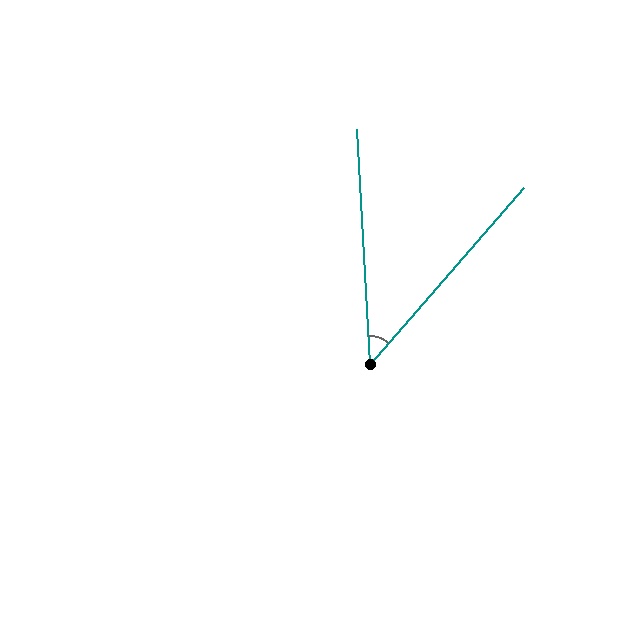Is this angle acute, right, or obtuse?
It is acute.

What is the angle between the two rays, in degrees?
Approximately 44 degrees.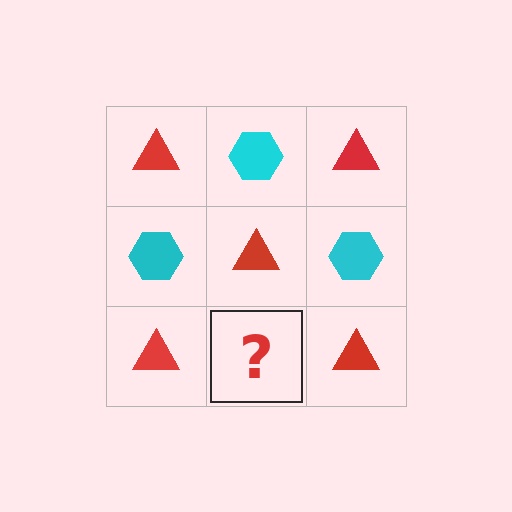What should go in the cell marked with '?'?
The missing cell should contain a cyan hexagon.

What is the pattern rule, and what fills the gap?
The rule is that it alternates red triangle and cyan hexagon in a checkerboard pattern. The gap should be filled with a cyan hexagon.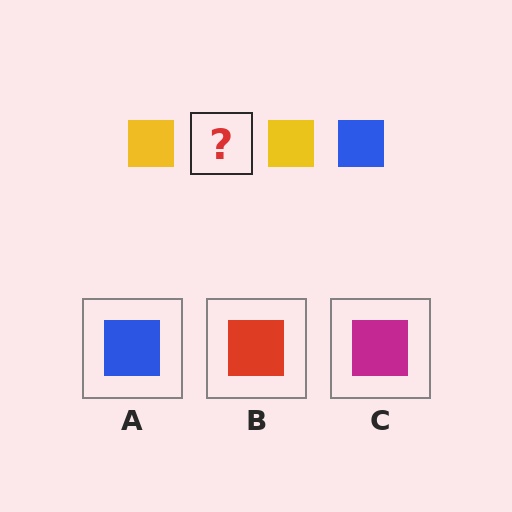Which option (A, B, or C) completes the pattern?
A.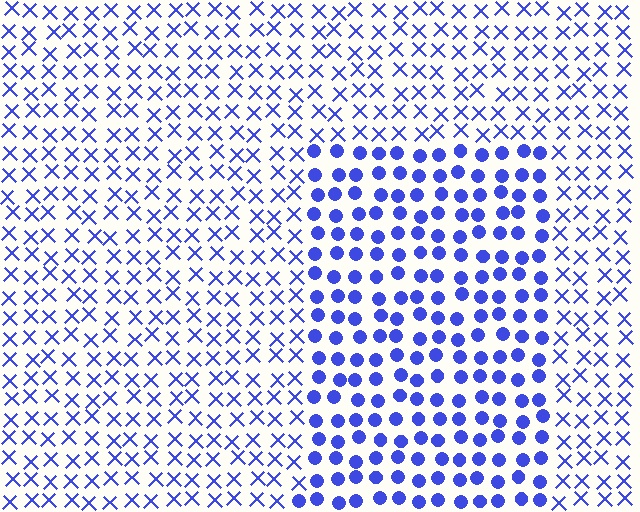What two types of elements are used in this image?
The image uses circles inside the rectangle region and X marks outside it.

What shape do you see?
I see a rectangle.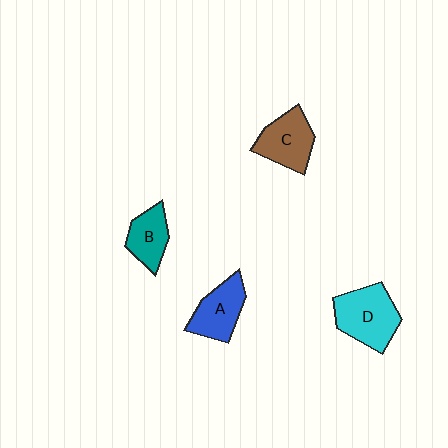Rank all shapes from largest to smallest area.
From largest to smallest: D (cyan), C (brown), A (blue), B (teal).